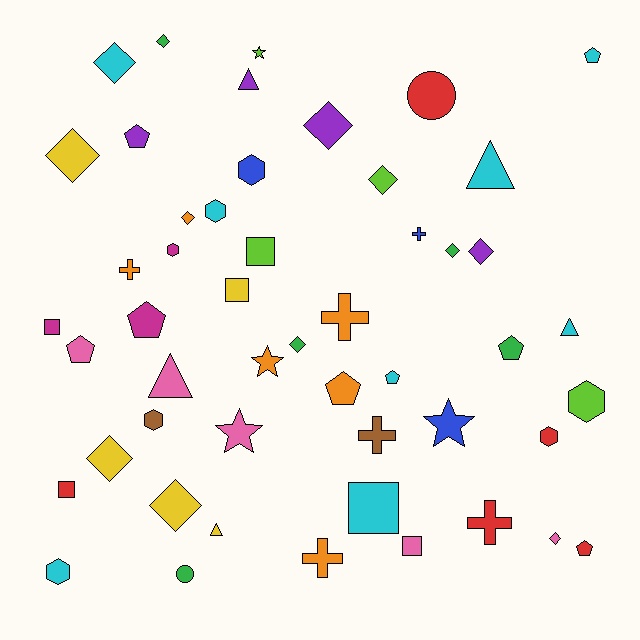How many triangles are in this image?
There are 5 triangles.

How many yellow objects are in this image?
There are 5 yellow objects.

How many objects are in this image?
There are 50 objects.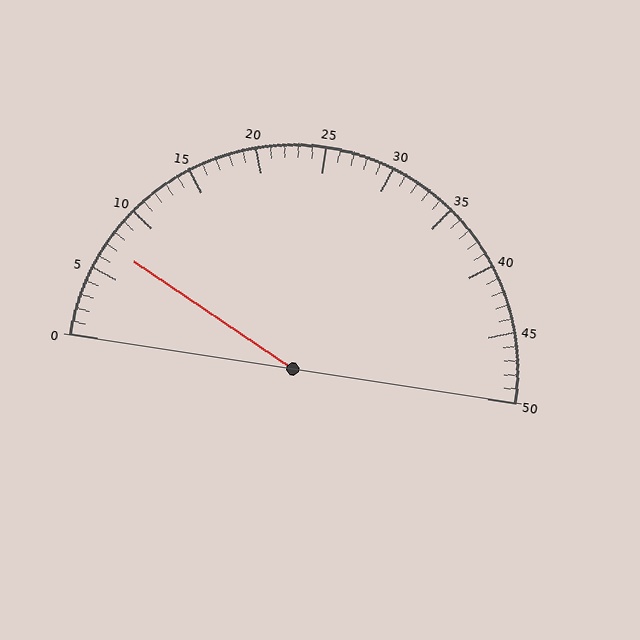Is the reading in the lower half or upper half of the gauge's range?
The reading is in the lower half of the range (0 to 50).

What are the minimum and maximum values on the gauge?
The gauge ranges from 0 to 50.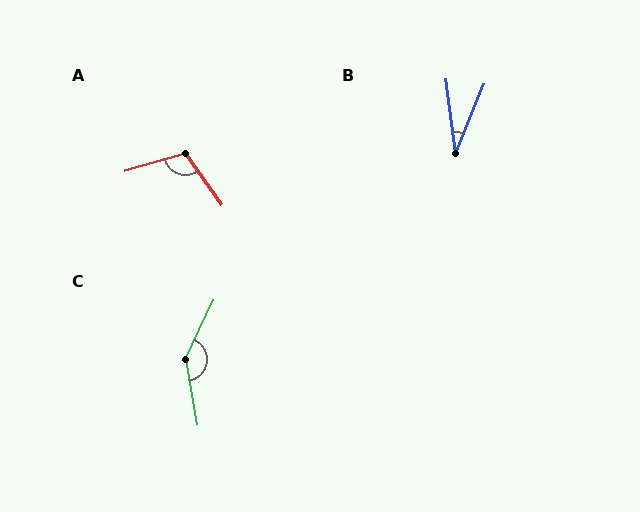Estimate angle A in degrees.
Approximately 109 degrees.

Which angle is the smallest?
B, at approximately 30 degrees.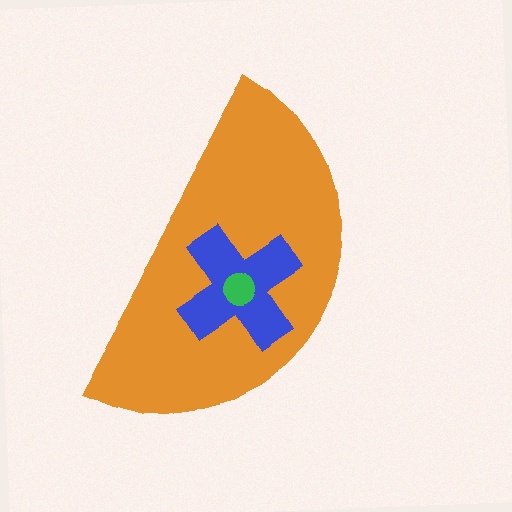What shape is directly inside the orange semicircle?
The blue cross.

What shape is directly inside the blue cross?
The green circle.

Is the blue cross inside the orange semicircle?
Yes.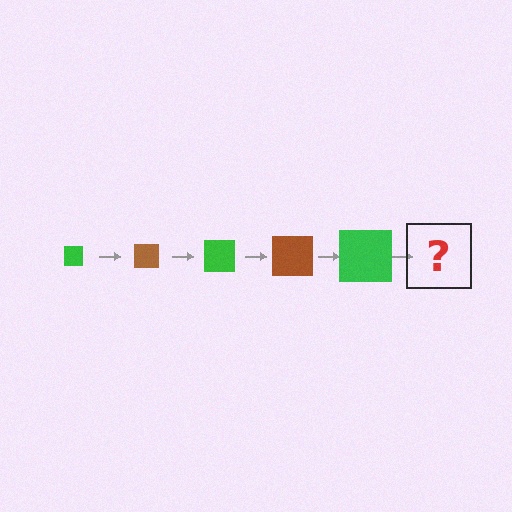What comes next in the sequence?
The next element should be a brown square, larger than the previous one.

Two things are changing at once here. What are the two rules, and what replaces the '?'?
The two rules are that the square grows larger each step and the color cycles through green and brown. The '?' should be a brown square, larger than the previous one.